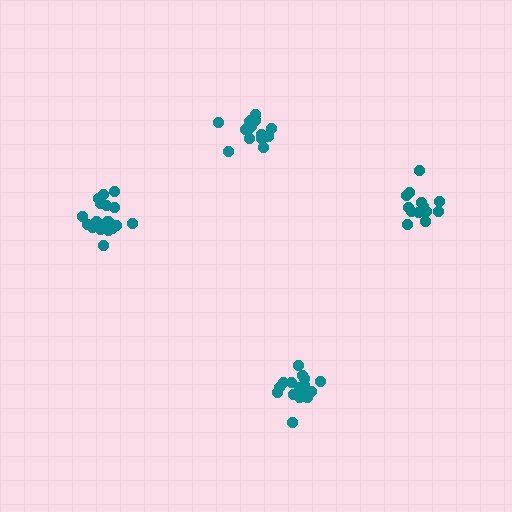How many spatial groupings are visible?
There are 4 spatial groupings.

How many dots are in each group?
Group 1: 19 dots, Group 2: 19 dots, Group 3: 17 dots, Group 4: 14 dots (69 total).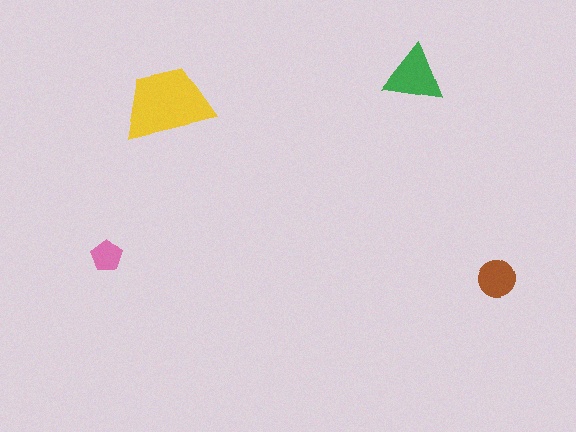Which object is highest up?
The green triangle is topmost.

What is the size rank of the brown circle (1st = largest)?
3rd.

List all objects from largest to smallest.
The yellow trapezoid, the green triangle, the brown circle, the pink pentagon.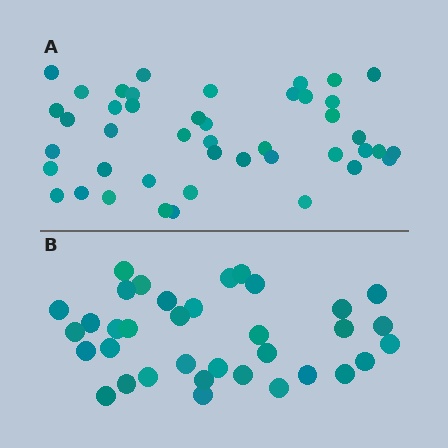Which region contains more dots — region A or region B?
Region A (the top region) has more dots.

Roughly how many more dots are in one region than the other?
Region A has roughly 8 or so more dots than region B.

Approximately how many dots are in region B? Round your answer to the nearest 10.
About 40 dots. (The exact count is 35, which rounds to 40.)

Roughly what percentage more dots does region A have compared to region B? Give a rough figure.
About 25% more.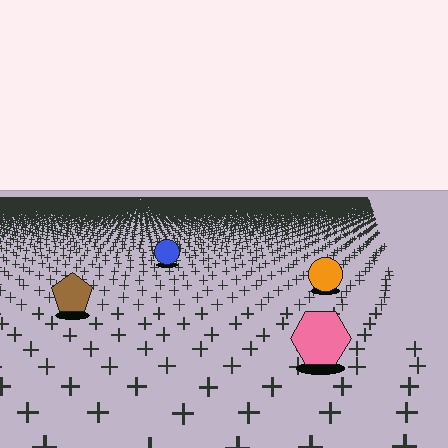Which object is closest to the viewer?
The pink hexagon is closest. The texture marks near it are larger and more spread out.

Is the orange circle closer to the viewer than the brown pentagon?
No. The brown pentagon is closer — you can tell from the texture gradient: the ground texture is coarser near it.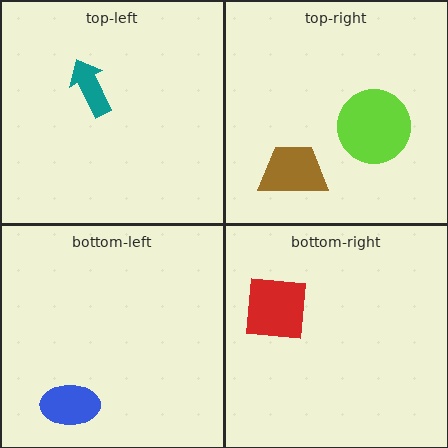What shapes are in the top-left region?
The teal arrow.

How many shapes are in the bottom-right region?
1.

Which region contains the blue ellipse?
The bottom-left region.